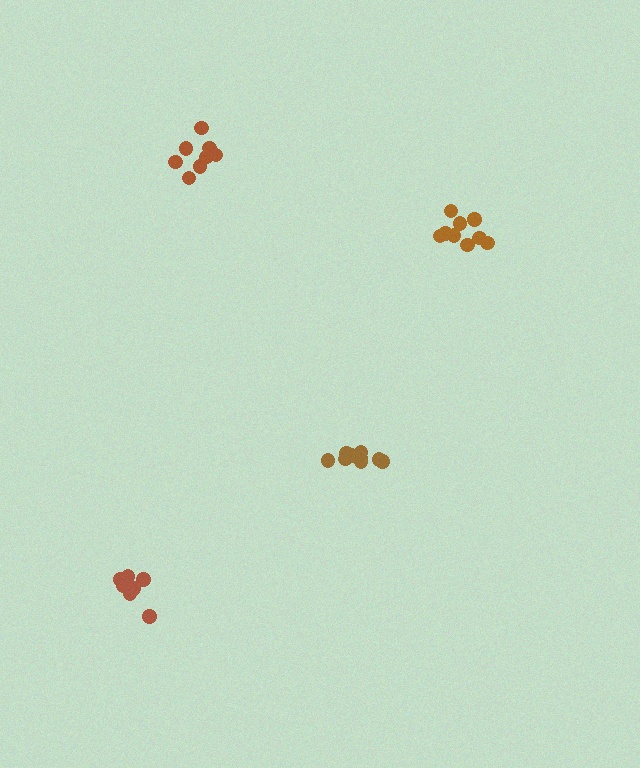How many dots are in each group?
Group 1: 10 dots, Group 2: 8 dots, Group 3: 8 dots, Group 4: 9 dots (35 total).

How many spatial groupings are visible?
There are 4 spatial groupings.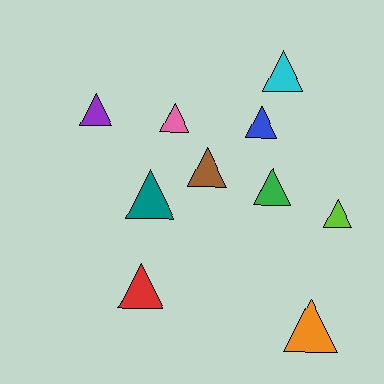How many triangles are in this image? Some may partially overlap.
There are 10 triangles.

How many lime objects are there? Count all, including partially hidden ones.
There is 1 lime object.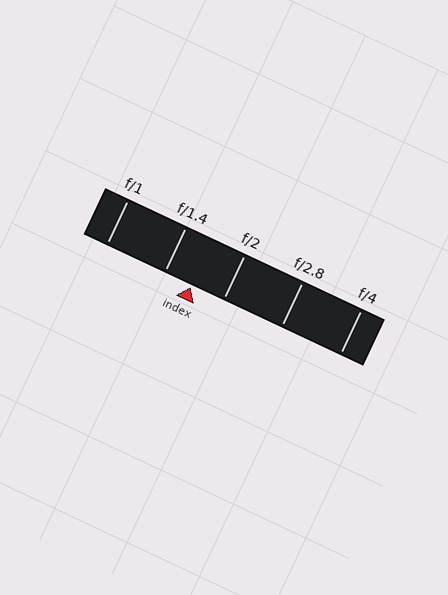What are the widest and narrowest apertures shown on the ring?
The widest aperture shown is f/1 and the narrowest is f/4.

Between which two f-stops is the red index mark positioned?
The index mark is between f/1.4 and f/2.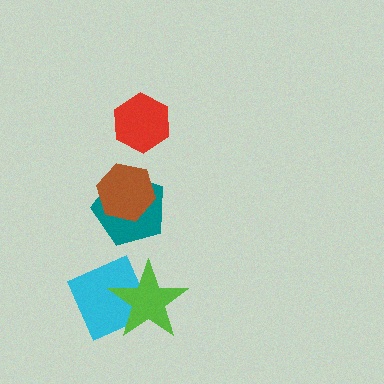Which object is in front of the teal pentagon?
The brown hexagon is in front of the teal pentagon.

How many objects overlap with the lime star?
1 object overlaps with the lime star.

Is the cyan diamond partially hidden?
Yes, it is partially covered by another shape.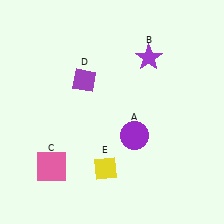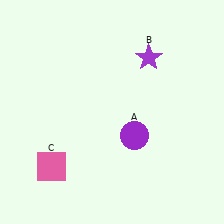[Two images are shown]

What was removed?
The yellow diamond (E), the purple diamond (D) were removed in Image 2.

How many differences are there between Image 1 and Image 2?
There are 2 differences between the two images.